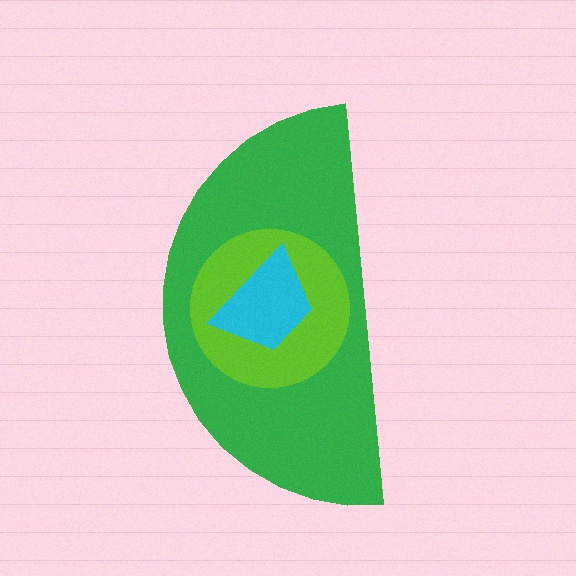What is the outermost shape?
The green semicircle.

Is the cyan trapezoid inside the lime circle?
Yes.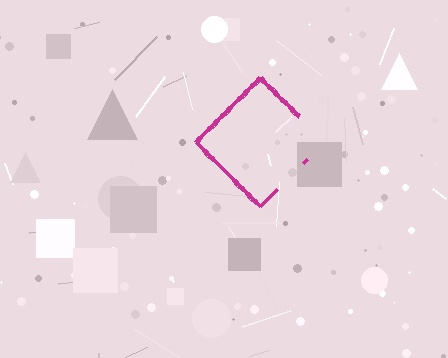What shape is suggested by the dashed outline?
The dashed outline suggests a diamond.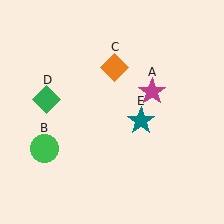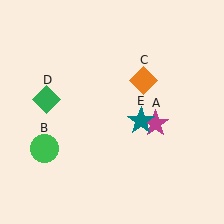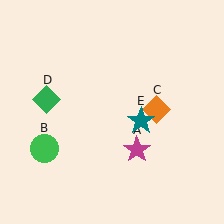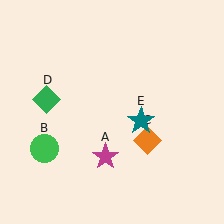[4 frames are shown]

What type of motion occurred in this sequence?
The magenta star (object A), orange diamond (object C) rotated clockwise around the center of the scene.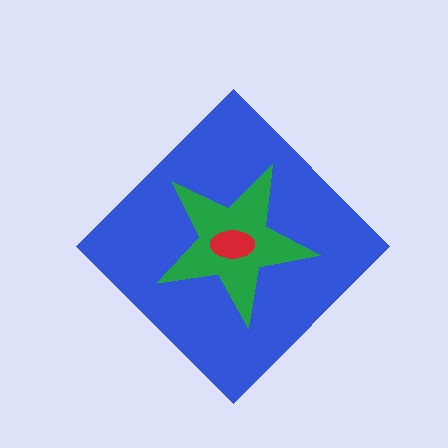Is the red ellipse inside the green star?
Yes.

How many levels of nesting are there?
3.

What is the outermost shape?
The blue diamond.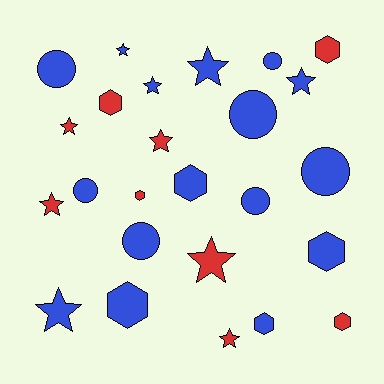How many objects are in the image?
There are 25 objects.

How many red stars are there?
There are 5 red stars.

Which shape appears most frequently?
Star, with 10 objects.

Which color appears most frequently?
Blue, with 16 objects.